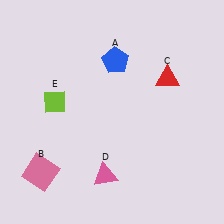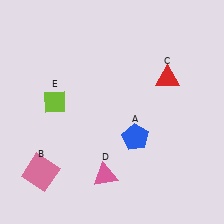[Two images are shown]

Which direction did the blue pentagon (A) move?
The blue pentagon (A) moved down.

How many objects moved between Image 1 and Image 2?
1 object moved between the two images.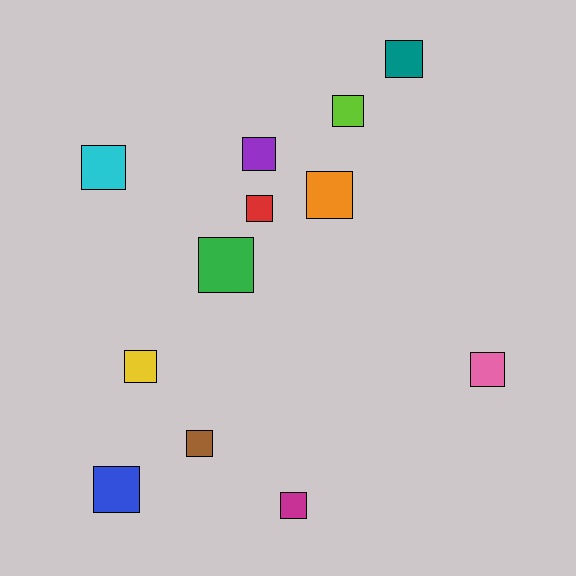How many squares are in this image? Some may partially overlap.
There are 12 squares.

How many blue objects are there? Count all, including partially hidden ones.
There is 1 blue object.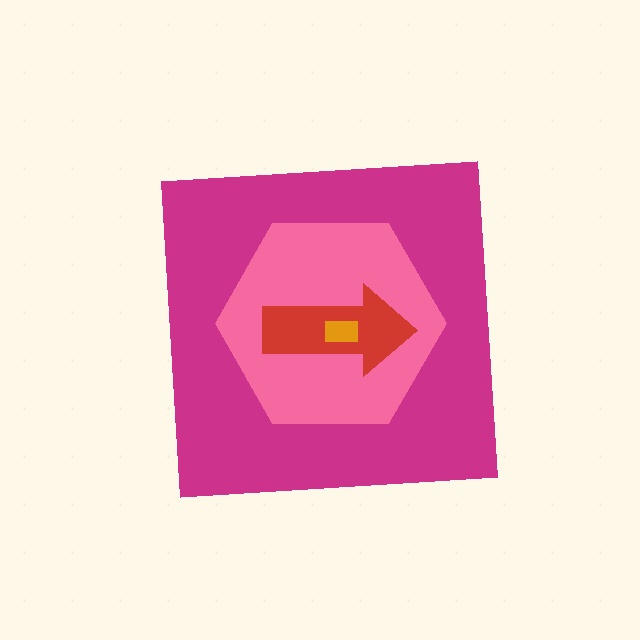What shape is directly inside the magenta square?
The pink hexagon.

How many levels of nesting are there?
4.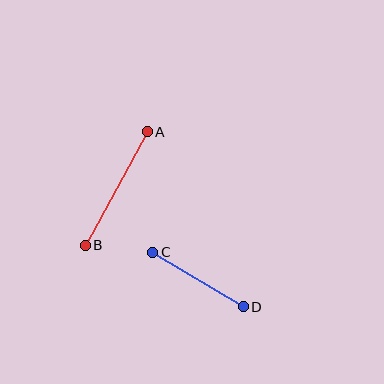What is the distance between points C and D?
The distance is approximately 106 pixels.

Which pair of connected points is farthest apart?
Points A and B are farthest apart.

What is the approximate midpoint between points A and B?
The midpoint is at approximately (116, 189) pixels.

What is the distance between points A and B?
The distance is approximately 129 pixels.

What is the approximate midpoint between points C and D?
The midpoint is at approximately (198, 279) pixels.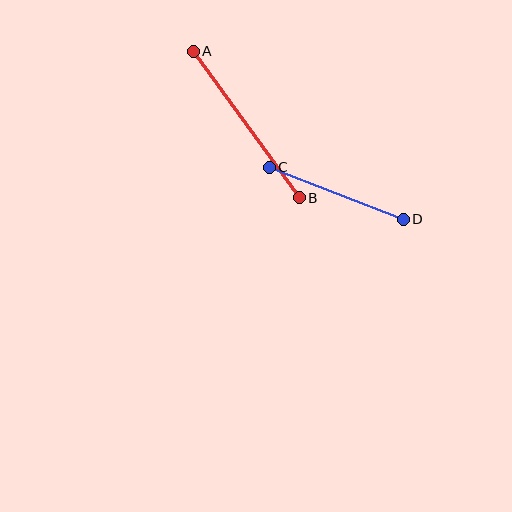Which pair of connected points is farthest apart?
Points A and B are farthest apart.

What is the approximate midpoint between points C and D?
The midpoint is at approximately (336, 193) pixels.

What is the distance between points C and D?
The distance is approximately 144 pixels.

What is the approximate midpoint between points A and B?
The midpoint is at approximately (246, 124) pixels.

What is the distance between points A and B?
The distance is approximately 181 pixels.